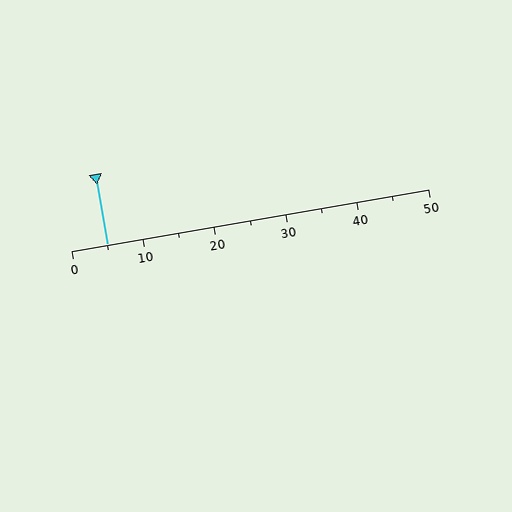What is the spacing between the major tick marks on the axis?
The major ticks are spaced 10 apart.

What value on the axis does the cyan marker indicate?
The marker indicates approximately 5.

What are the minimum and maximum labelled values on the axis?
The axis runs from 0 to 50.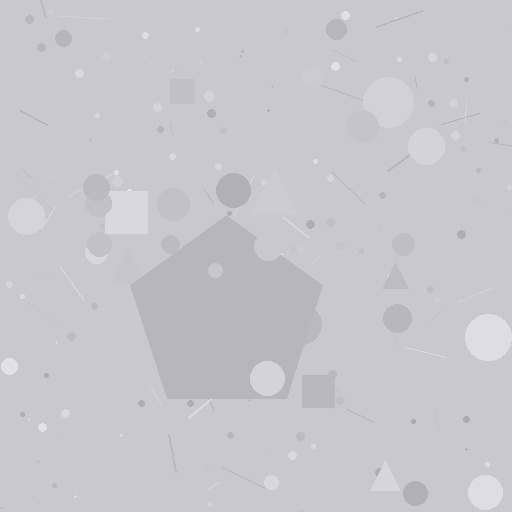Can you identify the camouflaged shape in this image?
The camouflaged shape is a pentagon.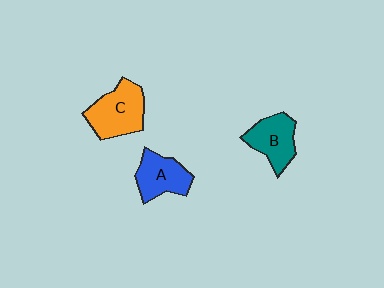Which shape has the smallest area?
Shape A (blue).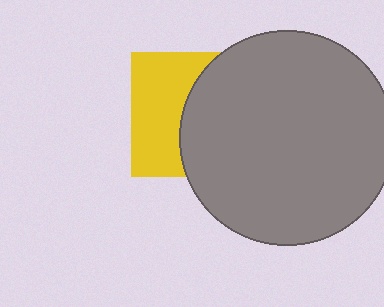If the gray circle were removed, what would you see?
You would see the complete yellow square.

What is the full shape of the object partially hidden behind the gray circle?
The partially hidden object is a yellow square.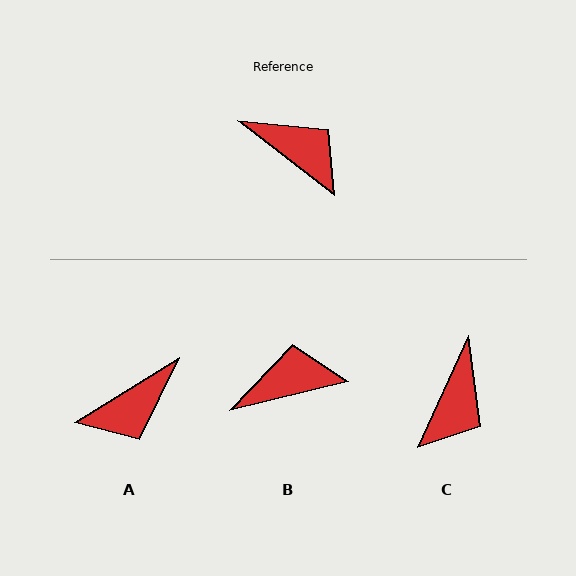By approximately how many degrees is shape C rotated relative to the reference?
Approximately 77 degrees clockwise.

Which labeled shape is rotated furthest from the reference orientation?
A, about 110 degrees away.